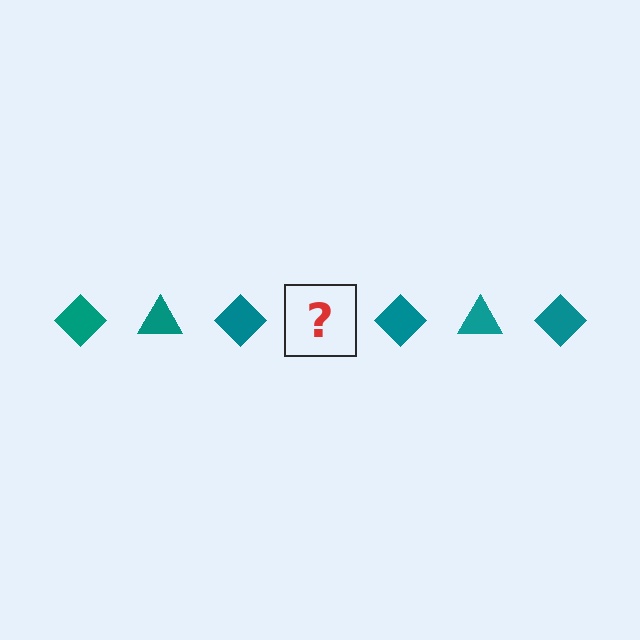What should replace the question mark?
The question mark should be replaced with a teal triangle.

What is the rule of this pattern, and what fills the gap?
The rule is that the pattern cycles through diamond, triangle shapes in teal. The gap should be filled with a teal triangle.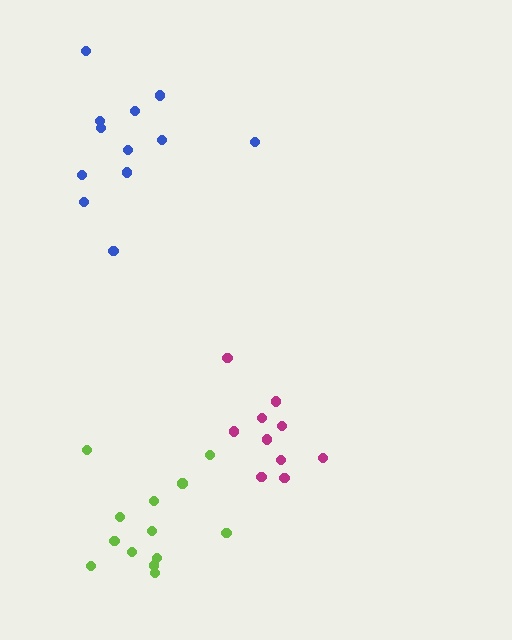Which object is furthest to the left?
The blue cluster is leftmost.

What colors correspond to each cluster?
The clusters are colored: magenta, blue, lime.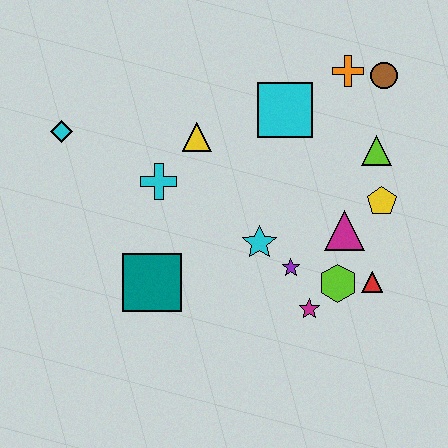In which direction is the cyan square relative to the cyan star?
The cyan square is above the cyan star.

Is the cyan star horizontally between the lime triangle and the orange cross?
No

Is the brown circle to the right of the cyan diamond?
Yes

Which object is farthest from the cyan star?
The cyan diamond is farthest from the cyan star.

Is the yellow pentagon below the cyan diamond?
Yes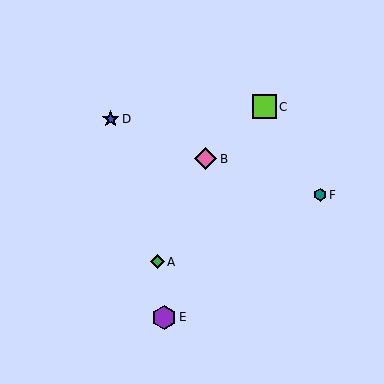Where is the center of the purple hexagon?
The center of the purple hexagon is at (164, 317).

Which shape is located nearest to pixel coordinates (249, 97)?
The lime square (labeled C) at (264, 107) is nearest to that location.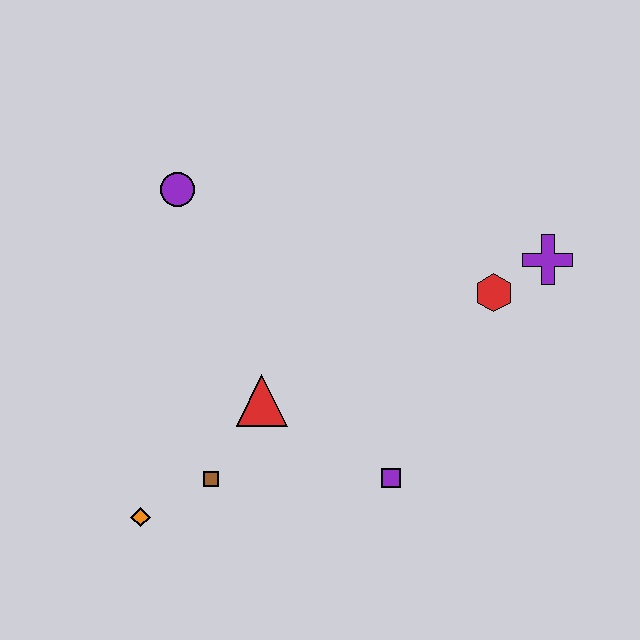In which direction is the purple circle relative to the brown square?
The purple circle is above the brown square.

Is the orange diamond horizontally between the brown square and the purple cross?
No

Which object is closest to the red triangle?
The brown square is closest to the red triangle.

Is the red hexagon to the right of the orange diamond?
Yes